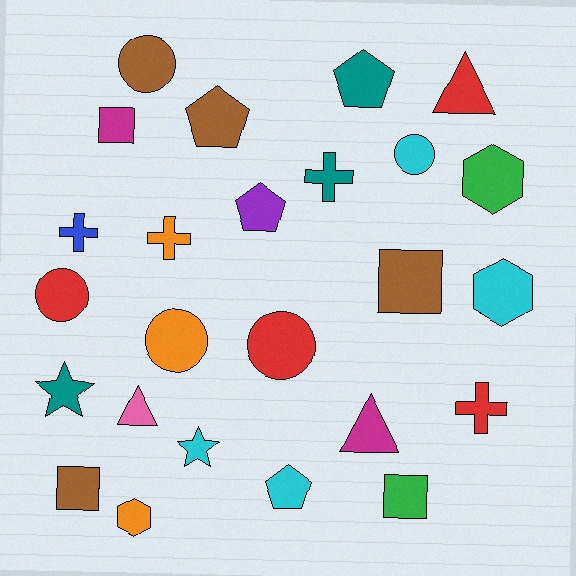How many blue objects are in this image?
There is 1 blue object.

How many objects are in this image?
There are 25 objects.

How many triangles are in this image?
There are 3 triangles.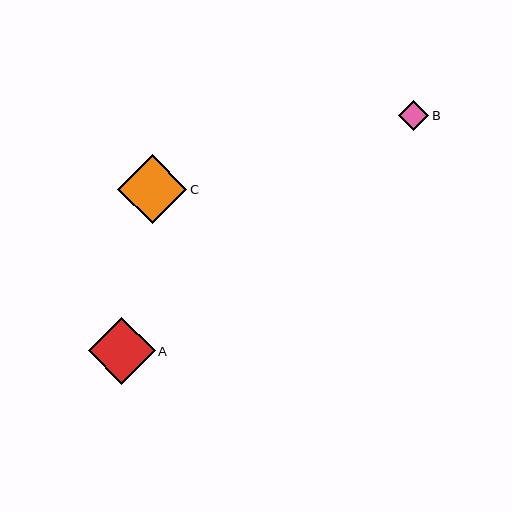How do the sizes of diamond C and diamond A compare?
Diamond C and diamond A are approximately the same size.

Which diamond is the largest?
Diamond C is the largest with a size of approximately 70 pixels.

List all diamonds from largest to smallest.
From largest to smallest: C, A, B.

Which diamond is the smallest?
Diamond B is the smallest with a size of approximately 31 pixels.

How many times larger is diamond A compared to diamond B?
Diamond A is approximately 2.2 times the size of diamond B.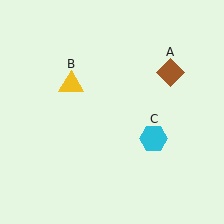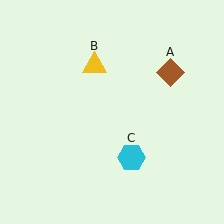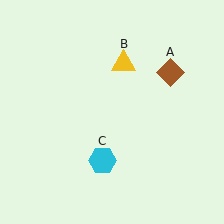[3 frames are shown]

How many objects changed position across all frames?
2 objects changed position: yellow triangle (object B), cyan hexagon (object C).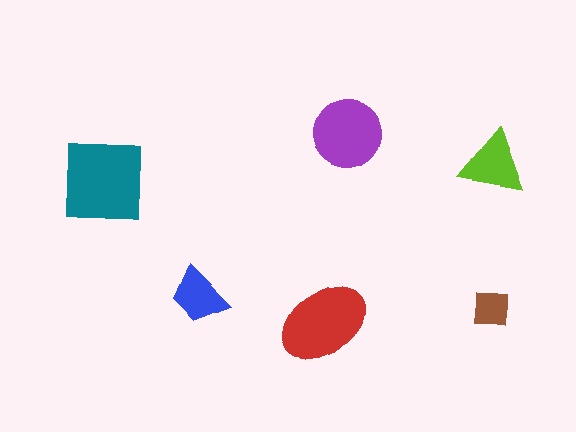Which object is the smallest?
The brown square.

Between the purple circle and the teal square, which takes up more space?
The teal square.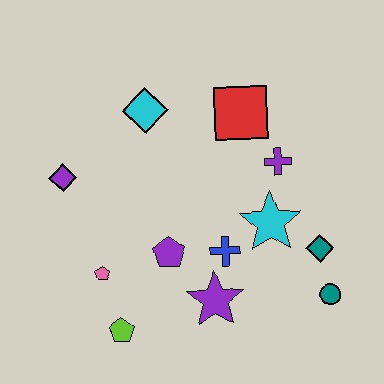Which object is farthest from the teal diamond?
The purple diamond is farthest from the teal diamond.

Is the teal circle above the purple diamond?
No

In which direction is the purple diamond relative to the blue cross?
The purple diamond is to the left of the blue cross.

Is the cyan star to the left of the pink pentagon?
No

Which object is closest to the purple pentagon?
The blue cross is closest to the purple pentagon.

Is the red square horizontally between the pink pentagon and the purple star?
No